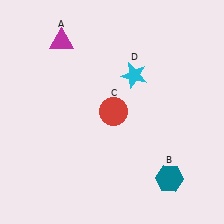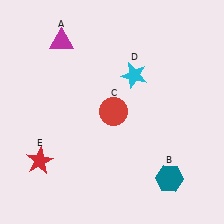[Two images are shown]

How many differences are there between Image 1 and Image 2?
There is 1 difference between the two images.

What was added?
A red star (E) was added in Image 2.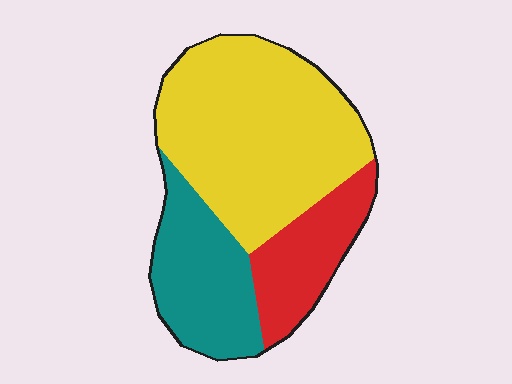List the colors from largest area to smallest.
From largest to smallest: yellow, teal, red.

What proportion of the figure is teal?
Teal covers roughly 25% of the figure.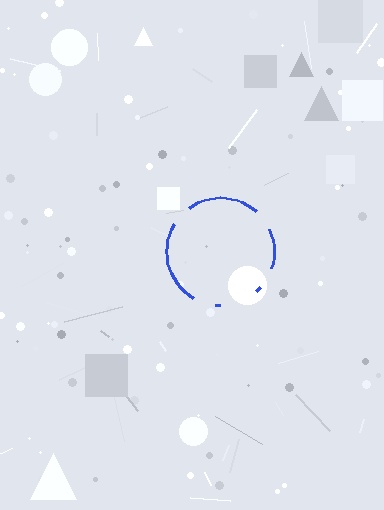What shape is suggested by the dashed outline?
The dashed outline suggests a circle.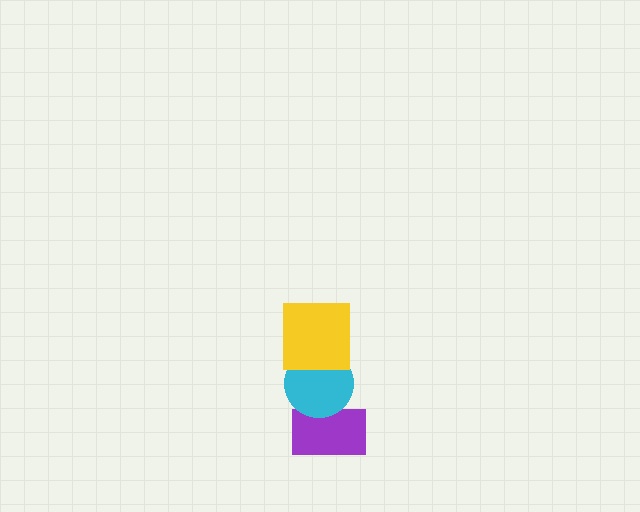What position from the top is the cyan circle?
The cyan circle is 2nd from the top.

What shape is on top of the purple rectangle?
The cyan circle is on top of the purple rectangle.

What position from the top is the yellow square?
The yellow square is 1st from the top.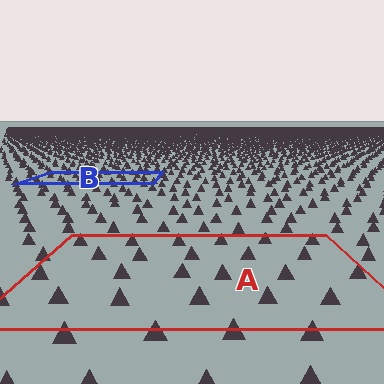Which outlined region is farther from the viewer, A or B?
Region B is farther from the viewer — the texture elements inside it appear smaller and more densely packed.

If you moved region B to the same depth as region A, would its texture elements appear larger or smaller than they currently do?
They would appear larger. At a closer depth, the same texture elements are projected at a bigger on-screen size.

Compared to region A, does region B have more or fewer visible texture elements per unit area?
Region B has more texture elements per unit area — they are packed more densely because it is farther away.